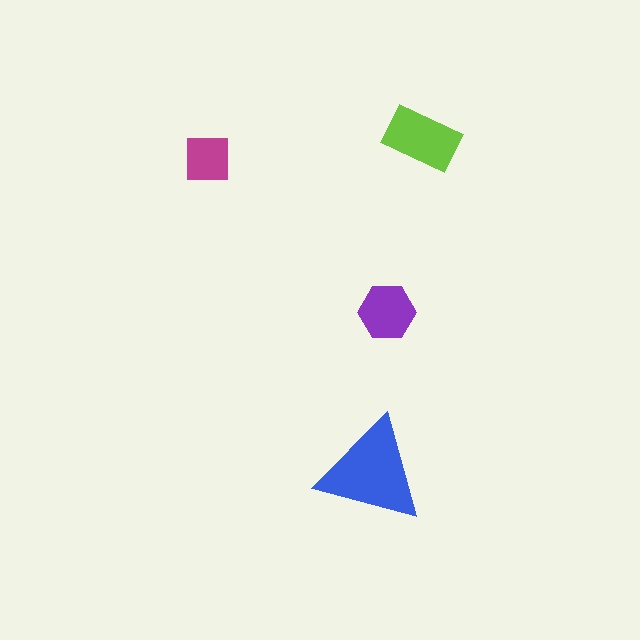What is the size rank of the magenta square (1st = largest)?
4th.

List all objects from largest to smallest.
The blue triangle, the lime rectangle, the purple hexagon, the magenta square.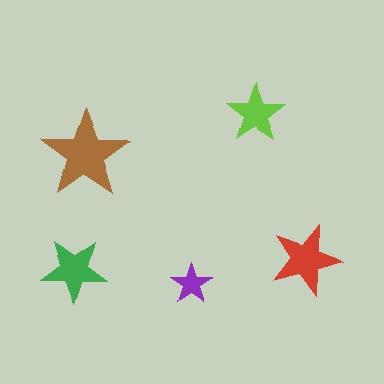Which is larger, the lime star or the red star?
The red one.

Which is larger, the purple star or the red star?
The red one.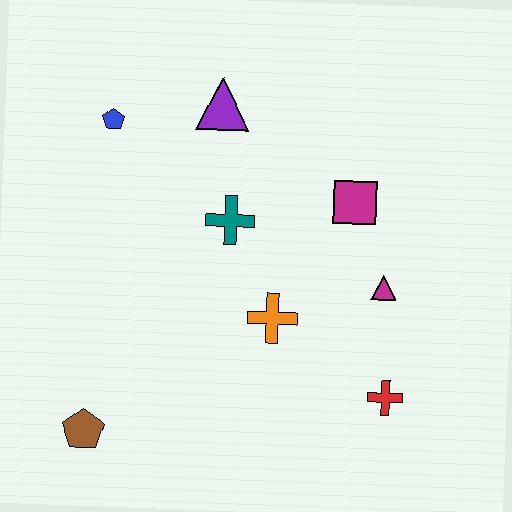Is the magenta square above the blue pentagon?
No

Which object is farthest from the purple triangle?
The brown pentagon is farthest from the purple triangle.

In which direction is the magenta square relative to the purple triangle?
The magenta square is to the right of the purple triangle.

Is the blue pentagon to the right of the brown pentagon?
Yes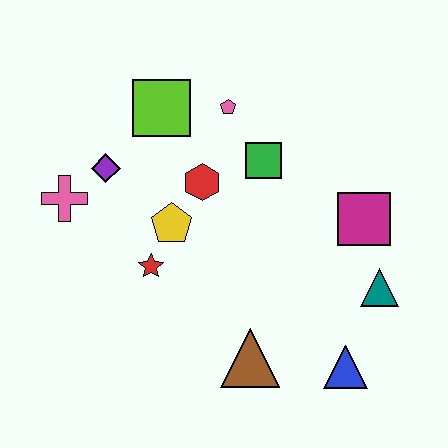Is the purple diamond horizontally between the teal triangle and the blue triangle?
No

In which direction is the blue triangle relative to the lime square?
The blue triangle is below the lime square.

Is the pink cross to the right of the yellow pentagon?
No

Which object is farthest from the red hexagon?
The blue triangle is farthest from the red hexagon.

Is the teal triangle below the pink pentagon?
Yes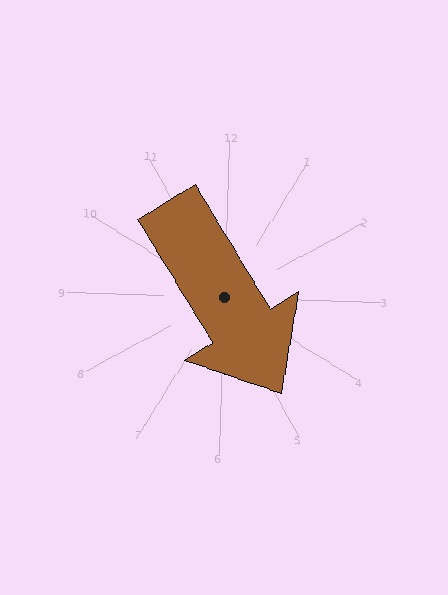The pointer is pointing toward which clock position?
Roughly 5 o'clock.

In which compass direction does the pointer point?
Southeast.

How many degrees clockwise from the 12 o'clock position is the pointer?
Approximately 147 degrees.